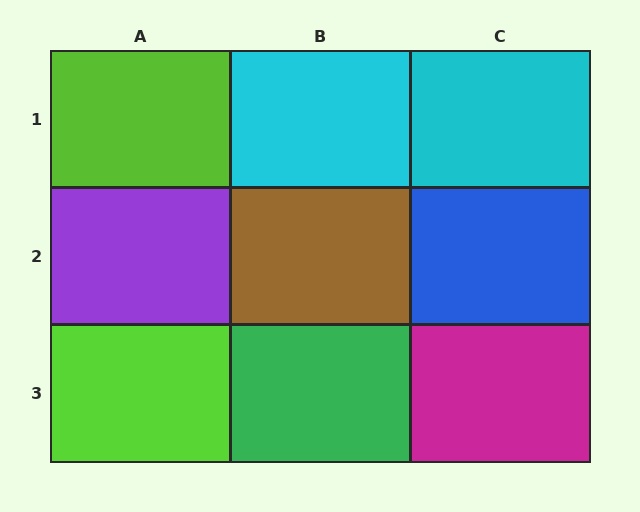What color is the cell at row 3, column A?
Lime.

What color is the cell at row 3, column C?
Magenta.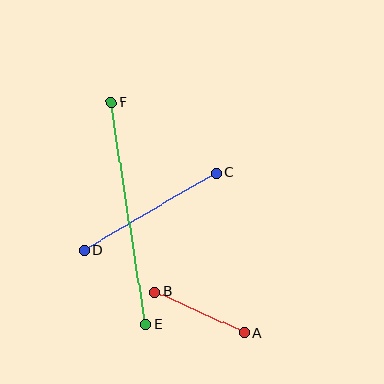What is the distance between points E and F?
The distance is approximately 224 pixels.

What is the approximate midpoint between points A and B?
The midpoint is at approximately (200, 312) pixels.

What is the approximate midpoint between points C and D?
The midpoint is at approximately (150, 211) pixels.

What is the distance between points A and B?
The distance is approximately 99 pixels.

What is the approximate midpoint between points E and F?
The midpoint is at approximately (128, 213) pixels.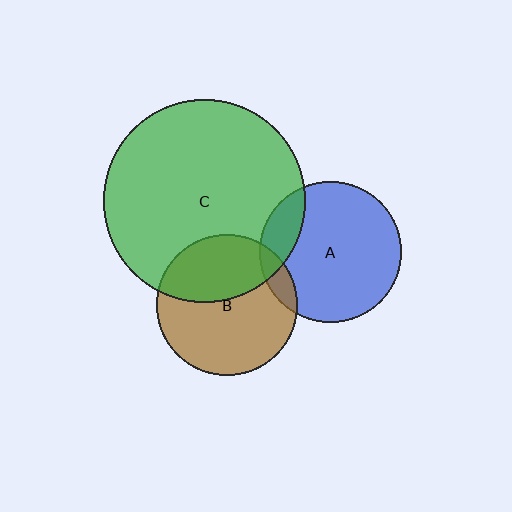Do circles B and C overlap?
Yes.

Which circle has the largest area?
Circle C (green).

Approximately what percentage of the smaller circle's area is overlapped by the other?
Approximately 40%.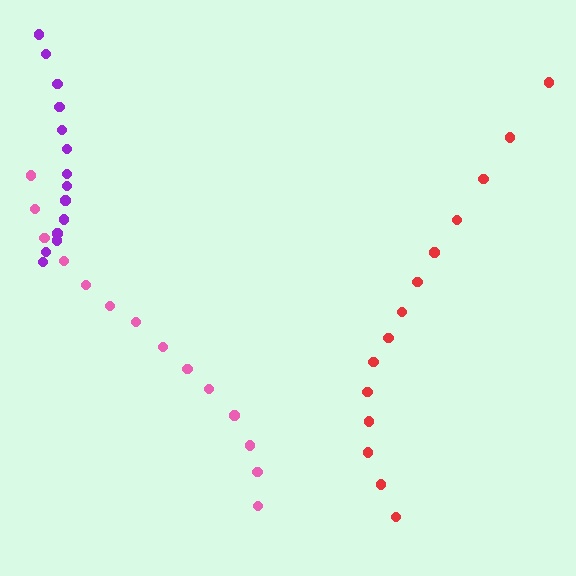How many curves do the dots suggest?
There are 3 distinct paths.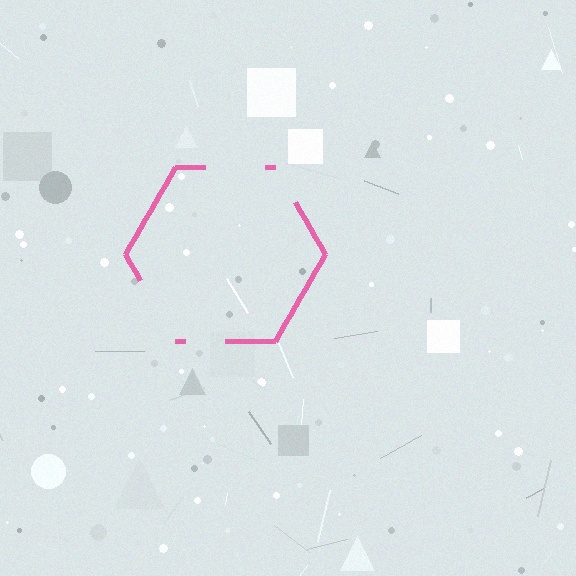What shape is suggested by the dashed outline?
The dashed outline suggests a hexagon.